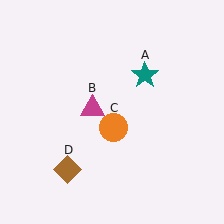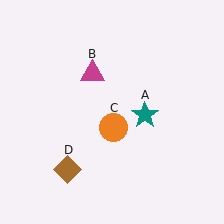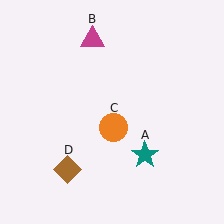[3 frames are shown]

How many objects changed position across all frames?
2 objects changed position: teal star (object A), magenta triangle (object B).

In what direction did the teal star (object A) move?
The teal star (object A) moved down.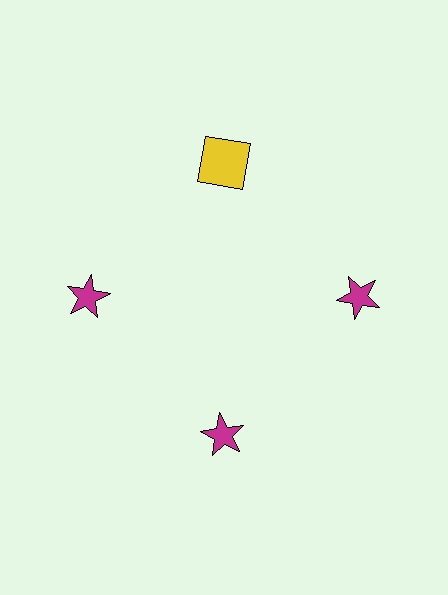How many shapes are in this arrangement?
There are 4 shapes arranged in a ring pattern.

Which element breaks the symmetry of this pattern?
The yellow square at roughly the 12 o'clock position breaks the symmetry. All other shapes are magenta stars.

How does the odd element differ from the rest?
It differs in both color (yellow instead of magenta) and shape (square instead of star).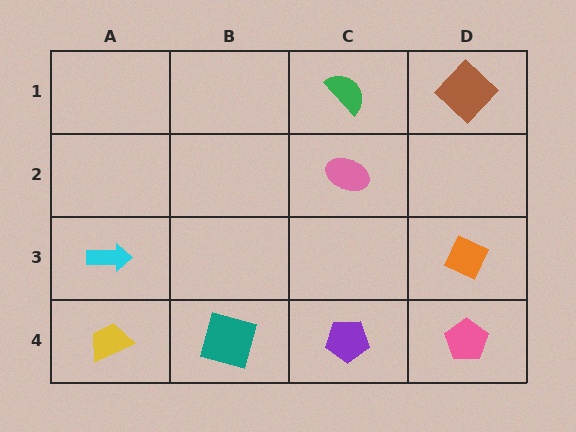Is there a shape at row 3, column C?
No, that cell is empty.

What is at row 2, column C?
A pink ellipse.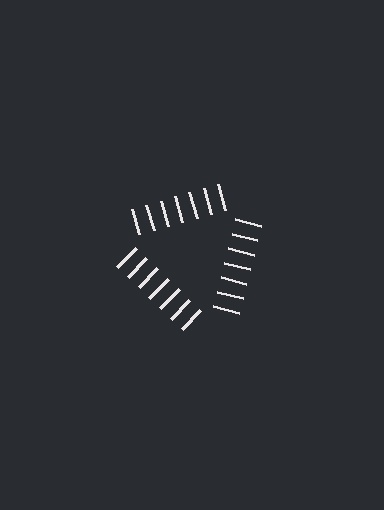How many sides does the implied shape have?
3 sides — the line-ends trace a triangle.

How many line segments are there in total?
21 — 7 along each of the 3 edges.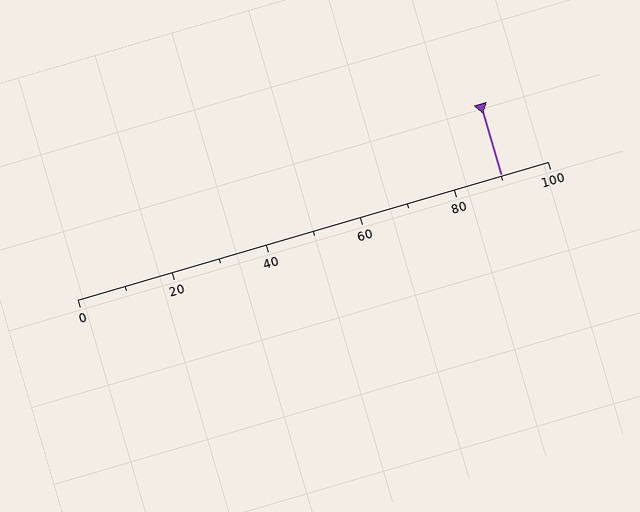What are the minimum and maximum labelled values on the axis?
The axis runs from 0 to 100.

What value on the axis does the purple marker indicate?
The marker indicates approximately 90.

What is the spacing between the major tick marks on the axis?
The major ticks are spaced 20 apart.